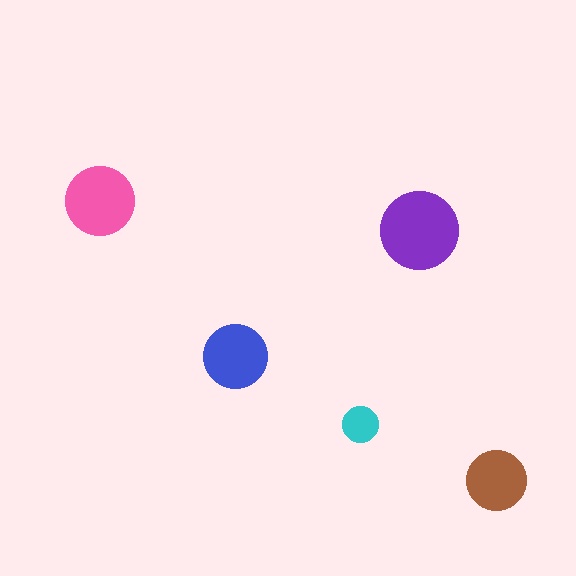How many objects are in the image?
There are 5 objects in the image.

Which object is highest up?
The pink circle is topmost.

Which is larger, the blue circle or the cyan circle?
The blue one.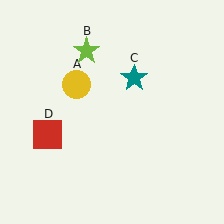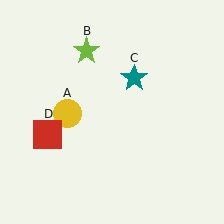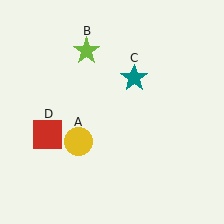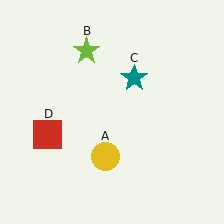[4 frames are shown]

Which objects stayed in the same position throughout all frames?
Lime star (object B) and teal star (object C) and red square (object D) remained stationary.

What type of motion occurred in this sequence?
The yellow circle (object A) rotated counterclockwise around the center of the scene.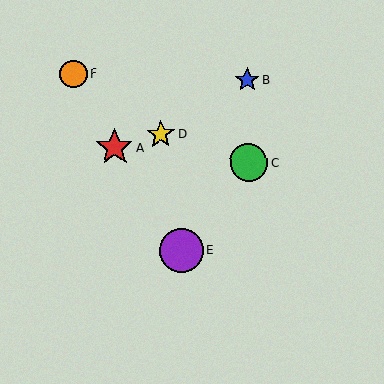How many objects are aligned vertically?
2 objects (B, C) are aligned vertically.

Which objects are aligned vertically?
Objects B, C are aligned vertically.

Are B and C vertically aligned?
Yes, both are at x≈247.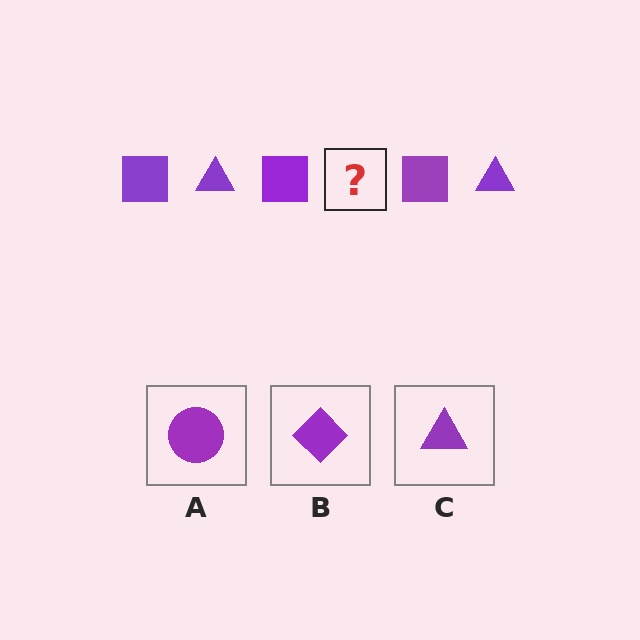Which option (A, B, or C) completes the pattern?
C.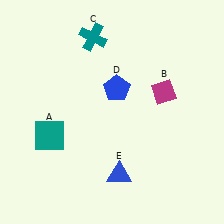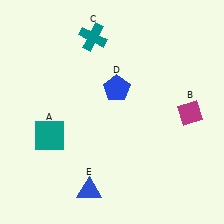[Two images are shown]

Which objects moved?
The objects that moved are: the magenta diamond (B), the blue triangle (E).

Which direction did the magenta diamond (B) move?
The magenta diamond (B) moved right.